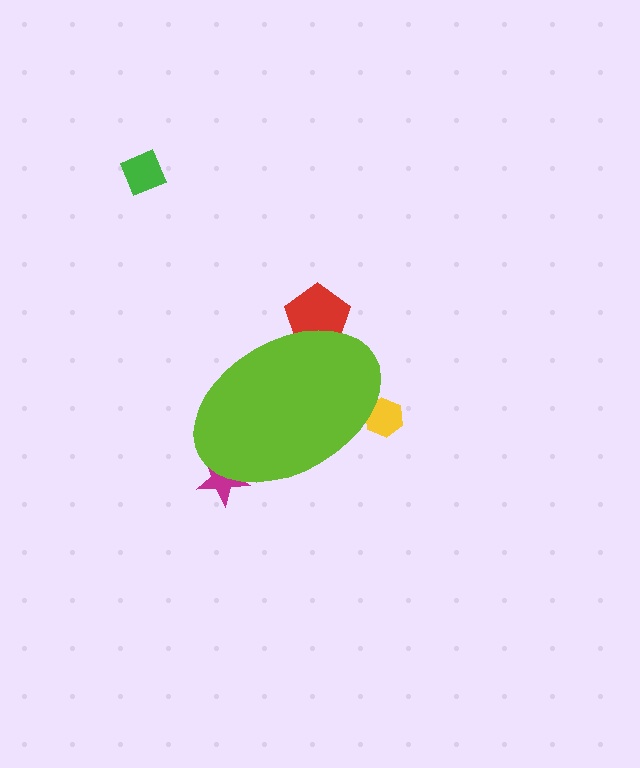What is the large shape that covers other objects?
A lime ellipse.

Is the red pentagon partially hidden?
Yes, the red pentagon is partially hidden behind the lime ellipse.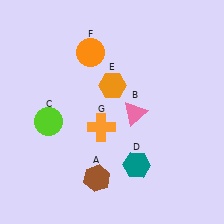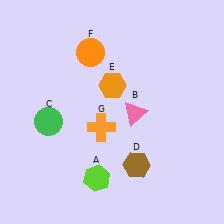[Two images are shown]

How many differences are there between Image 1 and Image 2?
There are 3 differences between the two images.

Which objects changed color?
A changed from brown to lime. C changed from lime to green. D changed from teal to brown.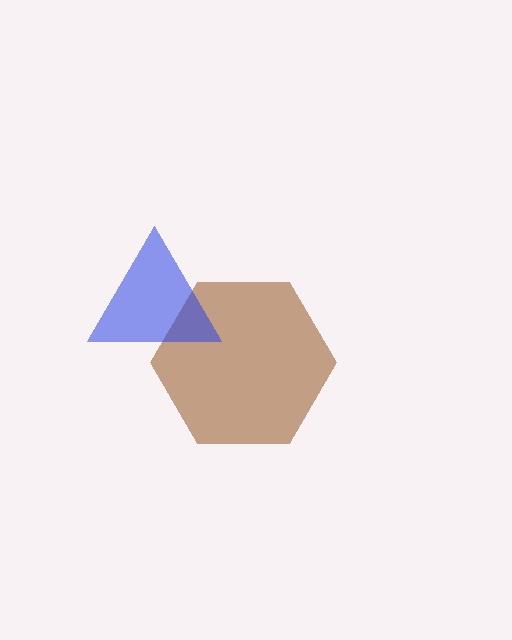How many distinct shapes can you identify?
There are 2 distinct shapes: a brown hexagon, a blue triangle.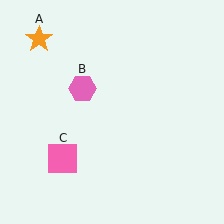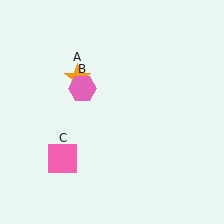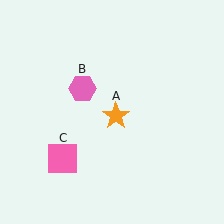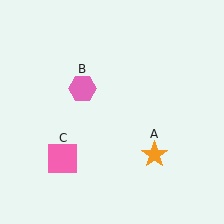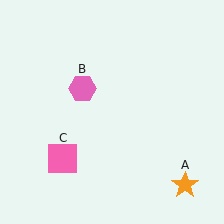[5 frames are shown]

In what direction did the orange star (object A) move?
The orange star (object A) moved down and to the right.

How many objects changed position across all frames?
1 object changed position: orange star (object A).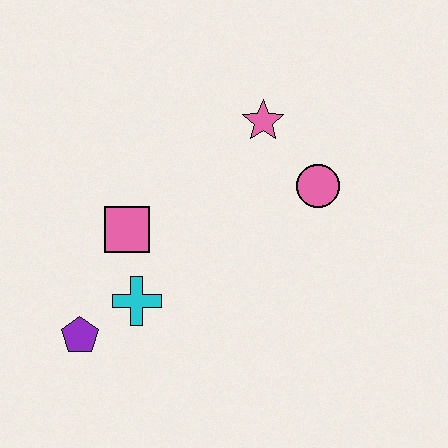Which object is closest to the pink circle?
The pink star is closest to the pink circle.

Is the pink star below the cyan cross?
No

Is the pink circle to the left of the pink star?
No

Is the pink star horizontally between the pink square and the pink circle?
Yes